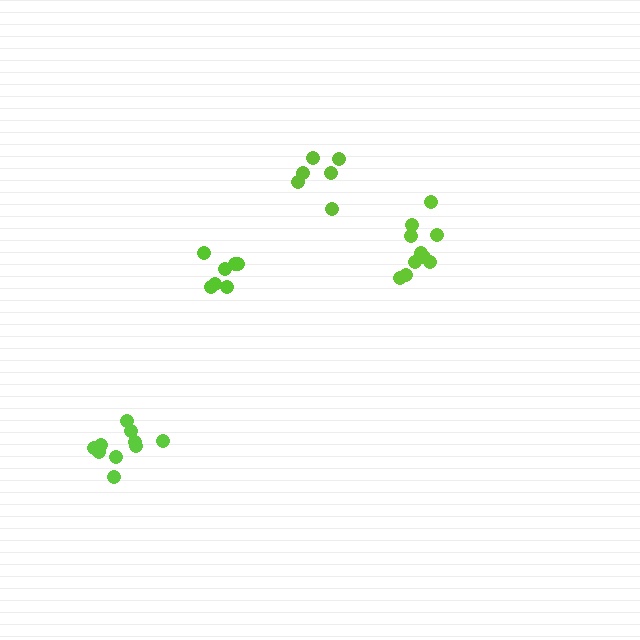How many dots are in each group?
Group 1: 10 dots, Group 2: 10 dots, Group 3: 6 dots, Group 4: 7 dots (33 total).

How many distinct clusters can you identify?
There are 4 distinct clusters.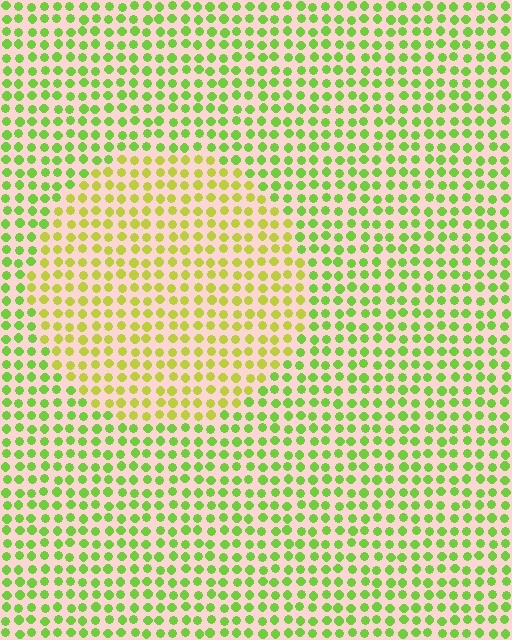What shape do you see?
I see a circle.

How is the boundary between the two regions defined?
The boundary is defined purely by a slight shift in hue (about 32 degrees). Spacing, size, and orientation are identical on both sides.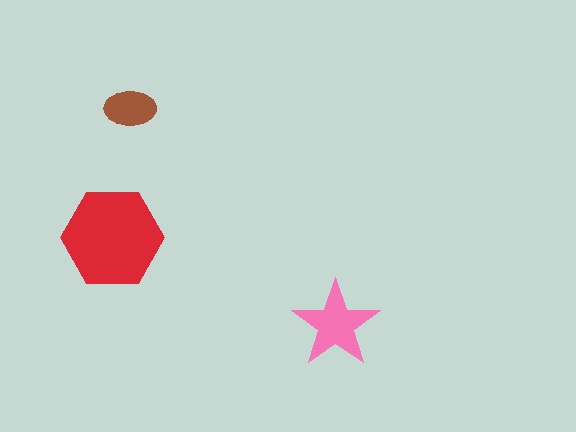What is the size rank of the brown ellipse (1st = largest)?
3rd.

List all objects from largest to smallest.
The red hexagon, the pink star, the brown ellipse.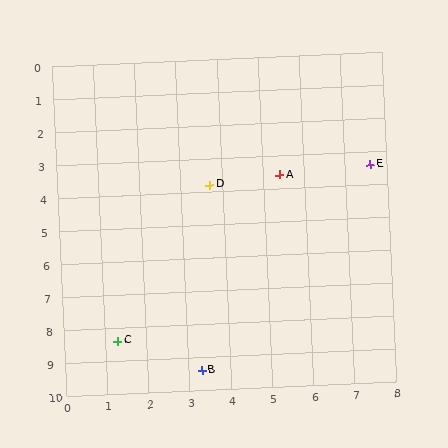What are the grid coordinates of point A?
Point A is at approximately (5.4, 3.6).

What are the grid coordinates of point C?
Point C is at approximately (1.3, 8.4).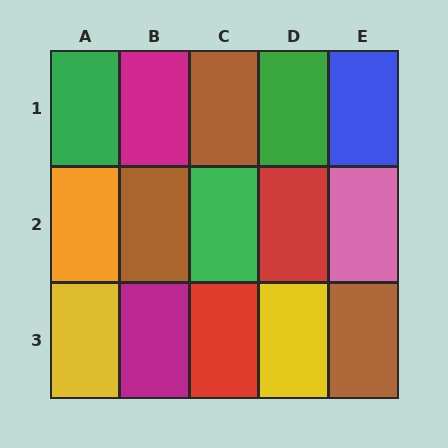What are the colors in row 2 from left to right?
Orange, brown, green, red, pink.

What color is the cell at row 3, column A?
Yellow.